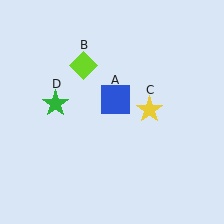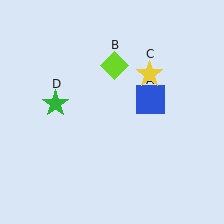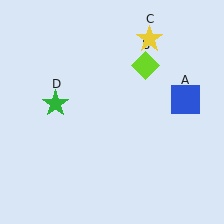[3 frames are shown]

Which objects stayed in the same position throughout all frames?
Green star (object D) remained stationary.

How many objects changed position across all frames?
3 objects changed position: blue square (object A), lime diamond (object B), yellow star (object C).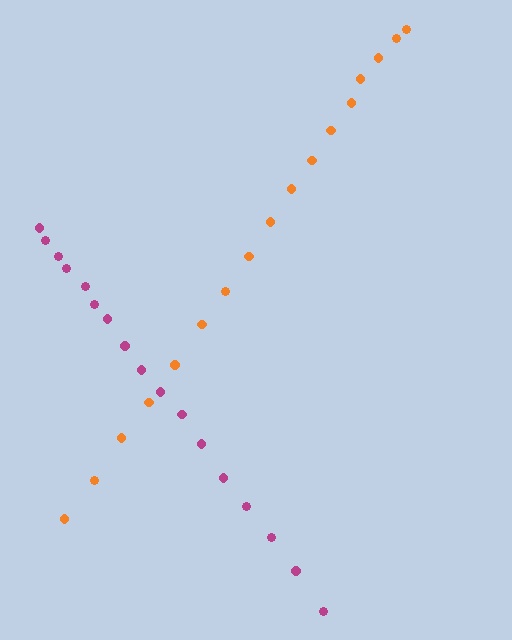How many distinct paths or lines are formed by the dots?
There are 2 distinct paths.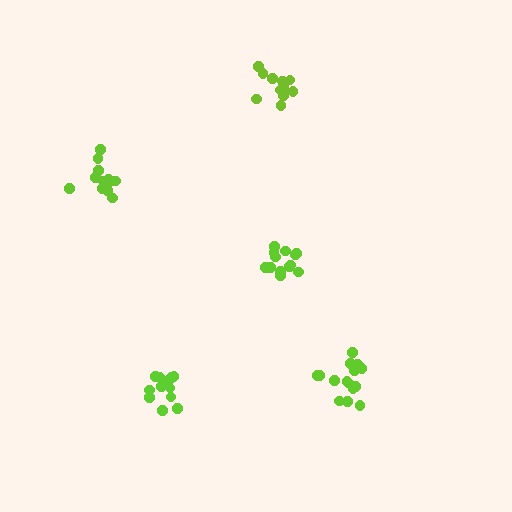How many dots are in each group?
Group 1: 15 dots, Group 2: 12 dots, Group 3: 15 dots, Group 4: 12 dots, Group 5: 13 dots (67 total).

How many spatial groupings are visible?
There are 5 spatial groupings.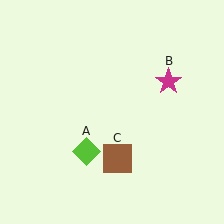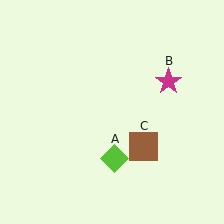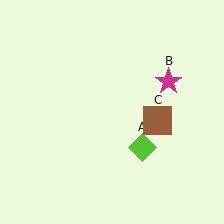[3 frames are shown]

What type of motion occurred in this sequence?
The lime diamond (object A), brown square (object C) rotated counterclockwise around the center of the scene.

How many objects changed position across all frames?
2 objects changed position: lime diamond (object A), brown square (object C).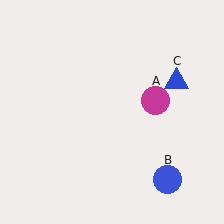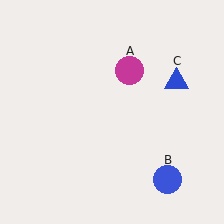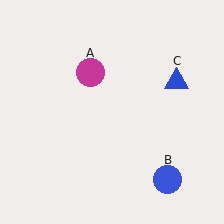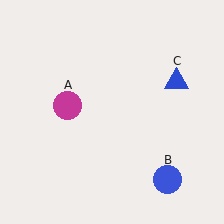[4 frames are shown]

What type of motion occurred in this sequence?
The magenta circle (object A) rotated counterclockwise around the center of the scene.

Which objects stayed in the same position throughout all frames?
Blue circle (object B) and blue triangle (object C) remained stationary.